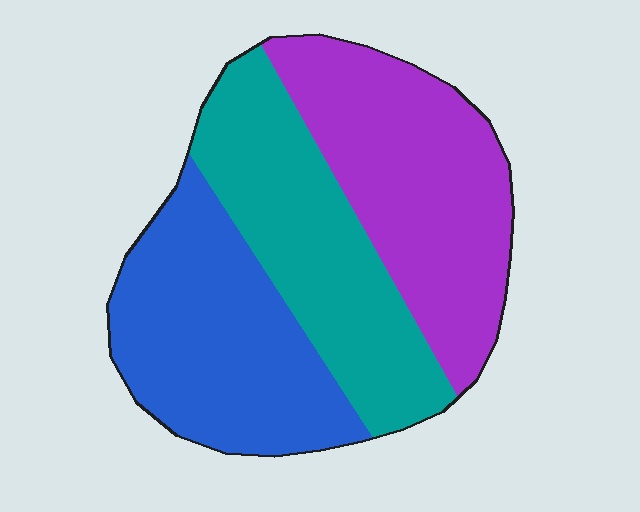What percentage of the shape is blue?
Blue covers about 35% of the shape.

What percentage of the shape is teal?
Teal takes up about one third (1/3) of the shape.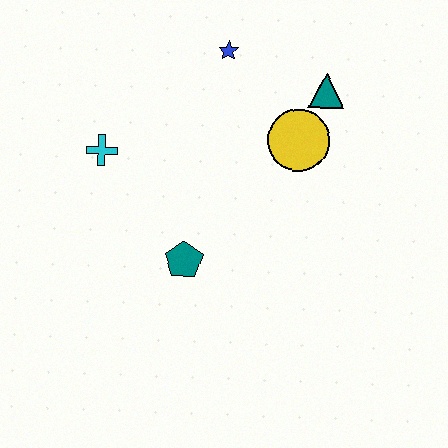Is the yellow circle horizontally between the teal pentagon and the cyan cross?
No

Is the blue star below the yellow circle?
No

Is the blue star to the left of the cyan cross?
No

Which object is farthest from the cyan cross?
The teal triangle is farthest from the cyan cross.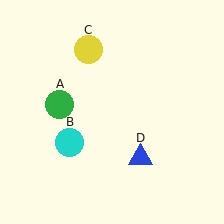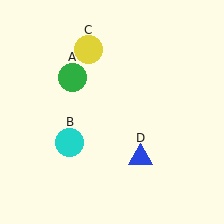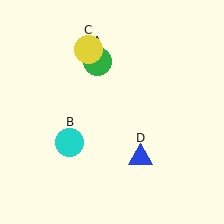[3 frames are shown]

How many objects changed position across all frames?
1 object changed position: green circle (object A).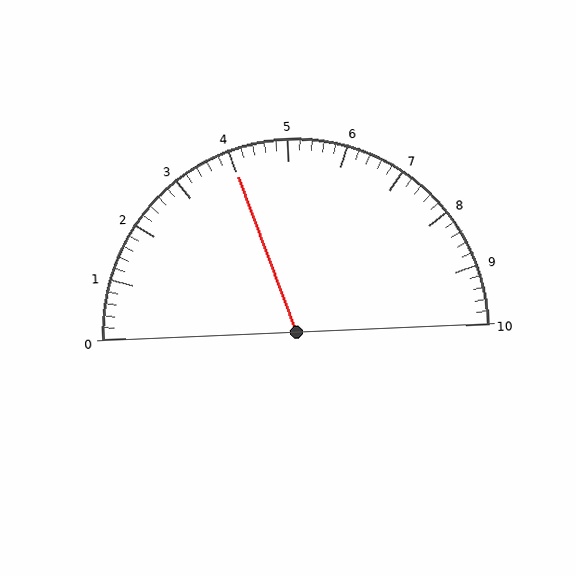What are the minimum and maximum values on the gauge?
The gauge ranges from 0 to 10.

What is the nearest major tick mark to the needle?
The nearest major tick mark is 4.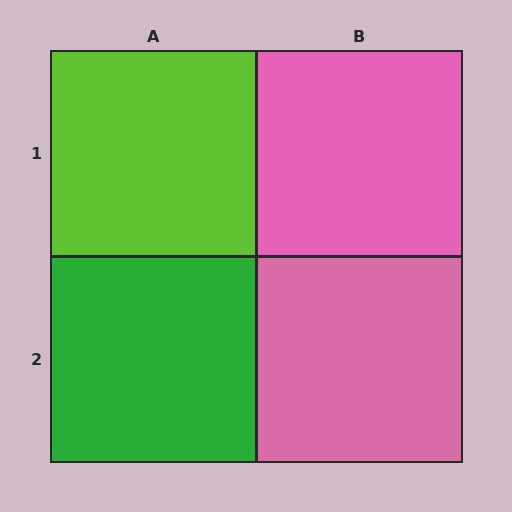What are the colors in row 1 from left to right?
Lime, pink.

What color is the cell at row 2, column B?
Pink.